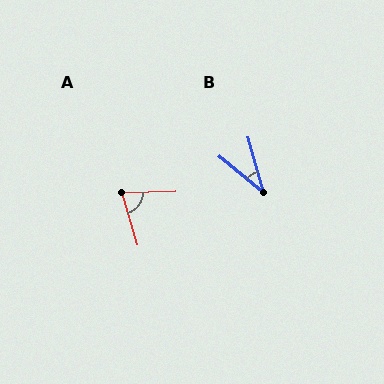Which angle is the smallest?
B, at approximately 35 degrees.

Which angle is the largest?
A, at approximately 75 degrees.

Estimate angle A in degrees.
Approximately 75 degrees.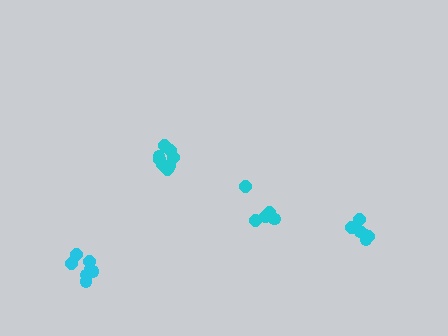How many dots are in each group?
Group 1: 8 dots, Group 2: 8 dots, Group 3: 7 dots, Group 4: 5 dots (28 total).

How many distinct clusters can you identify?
There are 4 distinct clusters.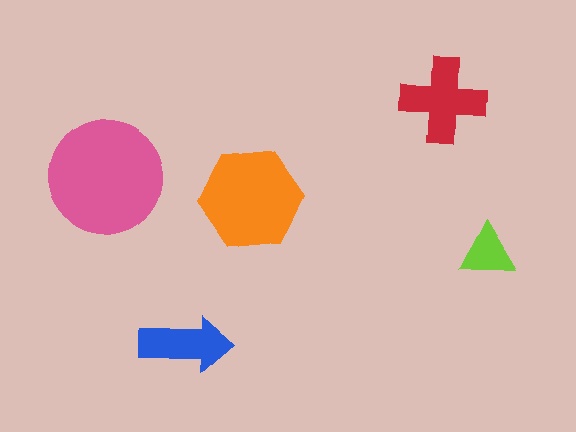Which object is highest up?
The red cross is topmost.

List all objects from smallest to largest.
The lime triangle, the blue arrow, the red cross, the orange hexagon, the pink circle.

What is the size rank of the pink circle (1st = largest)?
1st.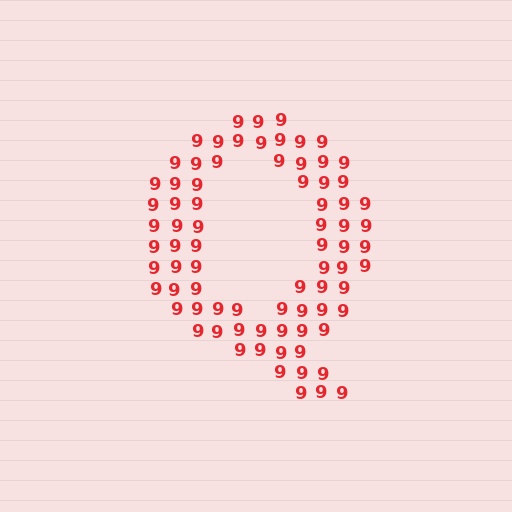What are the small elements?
The small elements are digit 9's.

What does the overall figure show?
The overall figure shows the letter Q.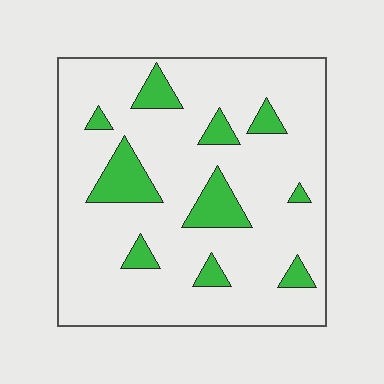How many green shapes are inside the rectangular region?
10.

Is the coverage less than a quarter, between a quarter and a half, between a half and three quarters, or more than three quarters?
Less than a quarter.